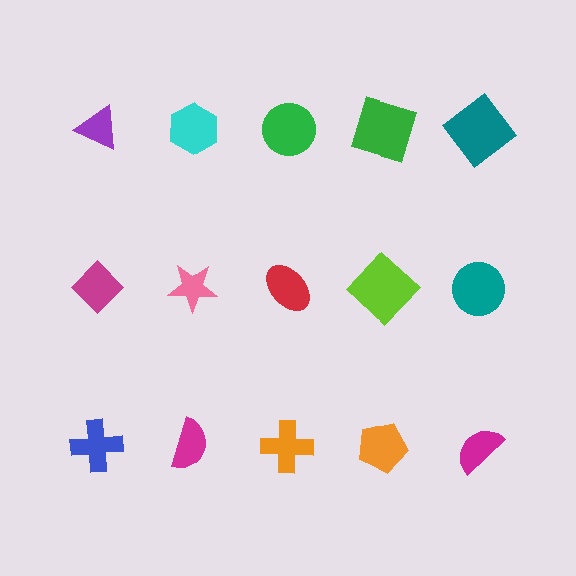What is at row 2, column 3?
A red ellipse.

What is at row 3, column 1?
A blue cross.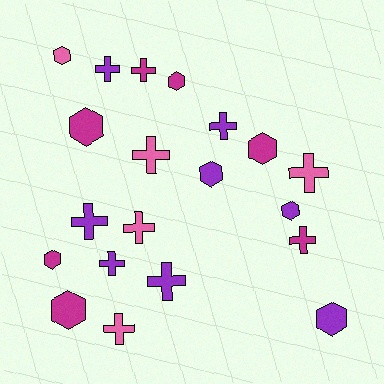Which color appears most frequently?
Purple, with 8 objects.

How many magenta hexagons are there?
There are 5 magenta hexagons.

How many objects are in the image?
There are 20 objects.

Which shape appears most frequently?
Cross, with 11 objects.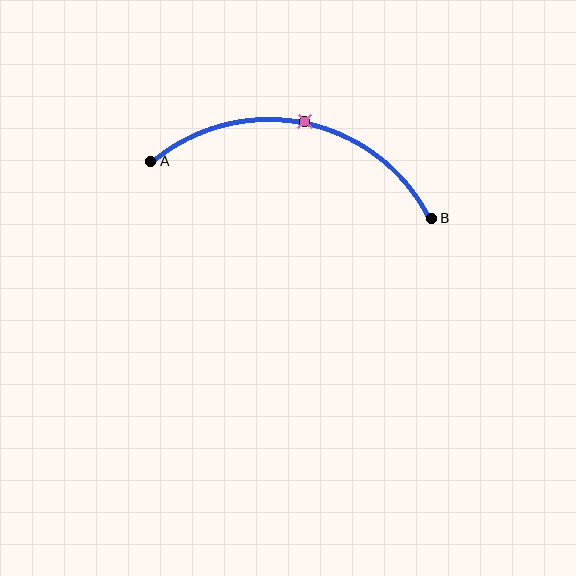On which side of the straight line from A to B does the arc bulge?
The arc bulges above the straight line connecting A and B.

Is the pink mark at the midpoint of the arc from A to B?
Yes. The pink mark lies on the arc at equal arc-length from both A and B — it is the arc midpoint.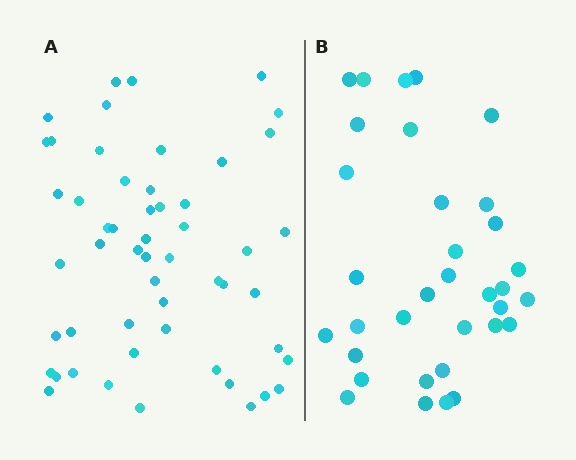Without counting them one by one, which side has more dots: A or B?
Region A (the left region) has more dots.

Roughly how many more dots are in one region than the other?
Region A has approximately 20 more dots than region B.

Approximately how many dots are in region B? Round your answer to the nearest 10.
About 30 dots. (The exact count is 34, which rounds to 30.)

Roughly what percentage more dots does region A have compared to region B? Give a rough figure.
About 55% more.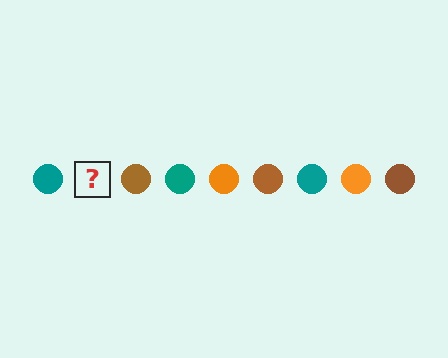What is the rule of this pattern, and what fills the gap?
The rule is that the pattern cycles through teal, orange, brown circles. The gap should be filled with an orange circle.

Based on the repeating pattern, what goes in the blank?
The blank should be an orange circle.